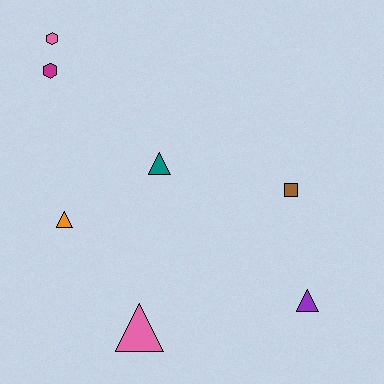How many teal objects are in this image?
There is 1 teal object.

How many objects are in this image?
There are 7 objects.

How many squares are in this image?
There is 1 square.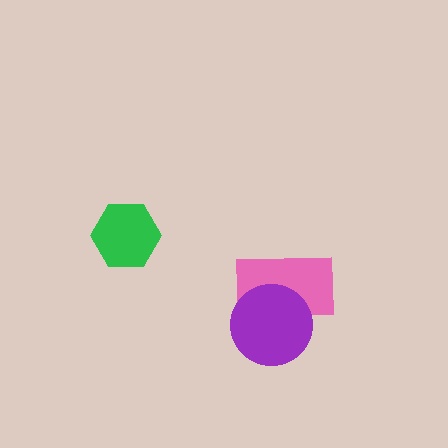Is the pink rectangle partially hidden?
Yes, it is partially covered by another shape.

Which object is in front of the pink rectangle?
The purple circle is in front of the pink rectangle.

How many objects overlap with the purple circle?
1 object overlaps with the purple circle.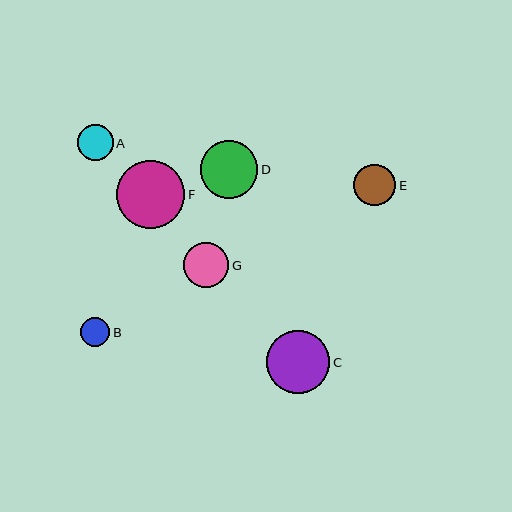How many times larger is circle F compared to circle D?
Circle F is approximately 1.2 times the size of circle D.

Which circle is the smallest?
Circle B is the smallest with a size of approximately 29 pixels.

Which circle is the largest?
Circle F is the largest with a size of approximately 68 pixels.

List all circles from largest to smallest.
From largest to smallest: F, C, D, G, E, A, B.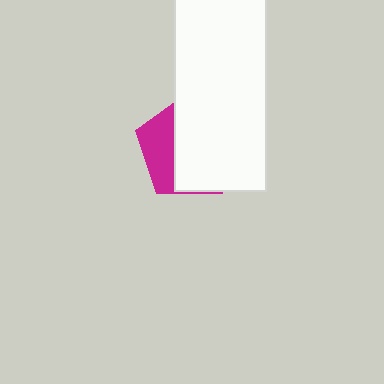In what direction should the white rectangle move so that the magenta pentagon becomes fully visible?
The white rectangle should move right. That is the shortest direction to clear the overlap and leave the magenta pentagon fully visible.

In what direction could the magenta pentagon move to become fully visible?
The magenta pentagon could move left. That would shift it out from behind the white rectangle entirely.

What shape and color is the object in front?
The object in front is a white rectangle.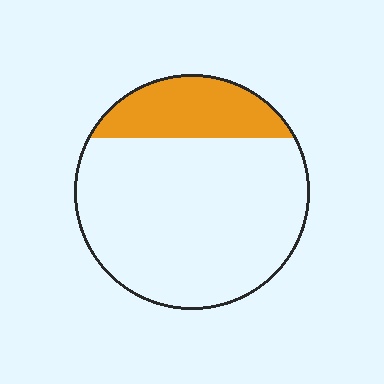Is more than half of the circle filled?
No.